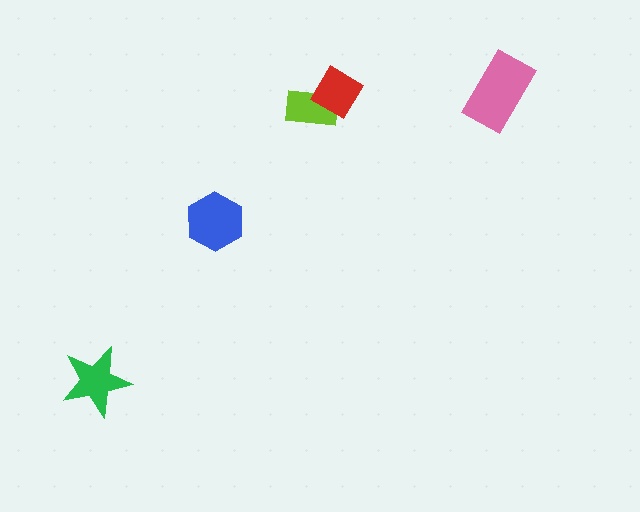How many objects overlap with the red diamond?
1 object overlaps with the red diamond.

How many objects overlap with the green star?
0 objects overlap with the green star.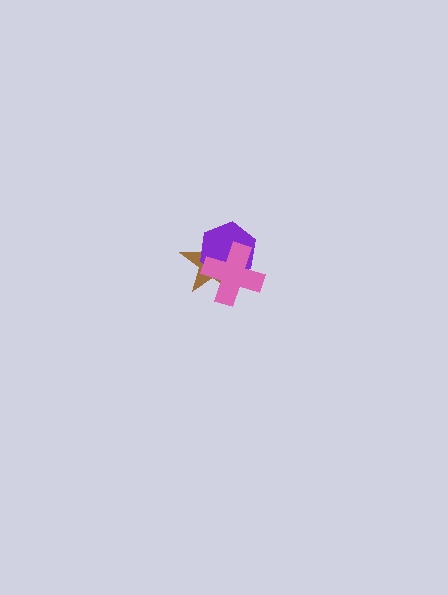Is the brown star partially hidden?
Yes, it is partially covered by another shape.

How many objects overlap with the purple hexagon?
2 objects overlap with the purple hexagon.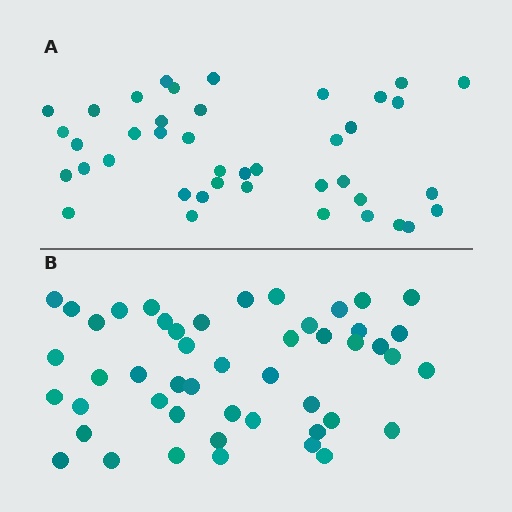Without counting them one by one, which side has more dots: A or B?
Region B (the bottom region) has more dots.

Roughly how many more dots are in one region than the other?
Region B has roughly 8 or so more dots than region A.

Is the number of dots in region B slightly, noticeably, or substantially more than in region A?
Region B has only slightly more — the two regions are fairly close. The ratio is roughly 1.2 to 1.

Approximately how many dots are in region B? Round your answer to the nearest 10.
About 50 dots. (The exact count is 48, which rounds to 50.)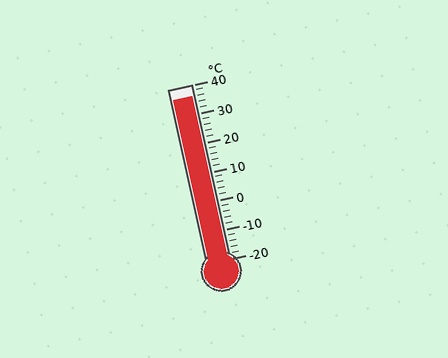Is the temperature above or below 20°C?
The temperature is above 20°C.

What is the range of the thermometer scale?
The thermometer scale ranges from -20°C to 40°C.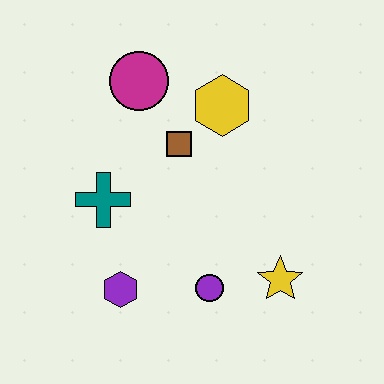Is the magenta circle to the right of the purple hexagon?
Yes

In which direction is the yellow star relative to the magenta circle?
The yellow star is below the magenta circle.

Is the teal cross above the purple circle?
Yes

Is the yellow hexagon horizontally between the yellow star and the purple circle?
Yes